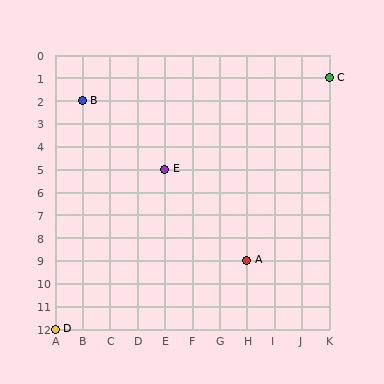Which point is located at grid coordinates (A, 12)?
Point D is at (A, 12).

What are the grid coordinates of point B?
Point B is at grid coordinates (B, 2).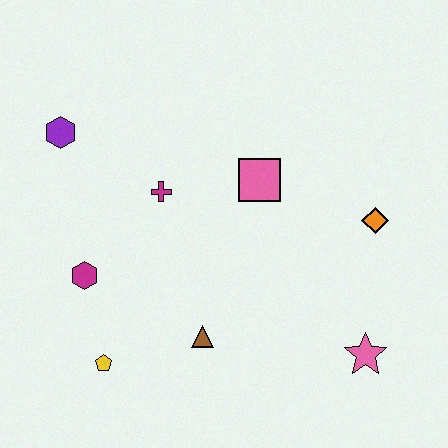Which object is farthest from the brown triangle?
The purple hexagon is farthest from the brown triangle.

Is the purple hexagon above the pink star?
Yes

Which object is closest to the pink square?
The magenta cross is closest to the pink square.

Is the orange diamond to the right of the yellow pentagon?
Yes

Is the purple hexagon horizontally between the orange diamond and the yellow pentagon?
No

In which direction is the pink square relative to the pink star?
The pink square is above the pink star.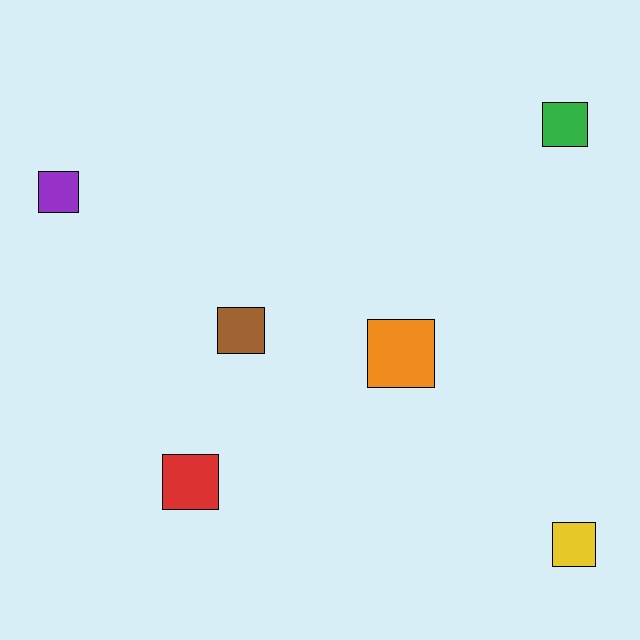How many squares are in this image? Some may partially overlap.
There are 6 squares.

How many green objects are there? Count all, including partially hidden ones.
There is 1 green object.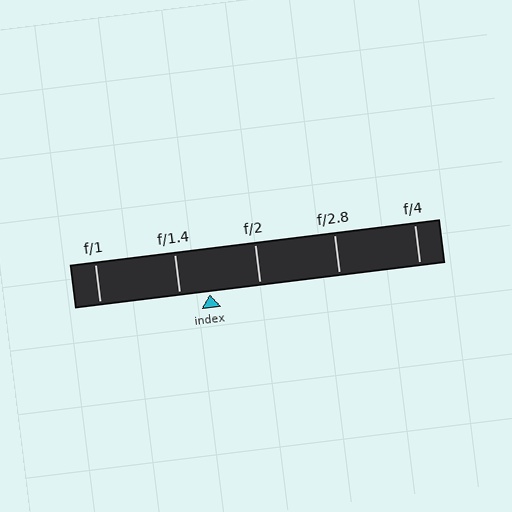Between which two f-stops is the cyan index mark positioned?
The index mark is between f/1.4 and f/2.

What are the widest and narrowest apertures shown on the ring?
The widest aperture shown is f/1 and the narrowest is f/4.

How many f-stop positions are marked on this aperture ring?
There are 5 f-stop positions marked.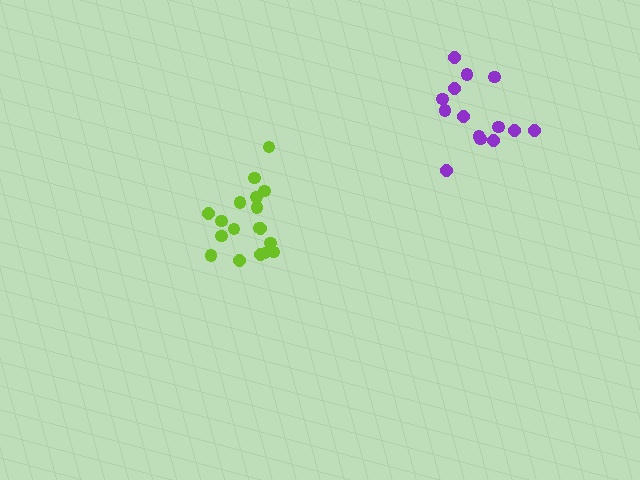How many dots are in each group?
Group 1: 18 dots, Group 2: 14 dots (32 total).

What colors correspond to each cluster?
The clusters are colored: lime, purple.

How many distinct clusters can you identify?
There are 2 distinct clusters.